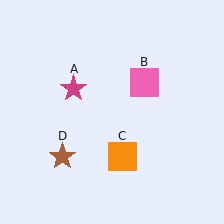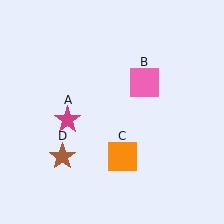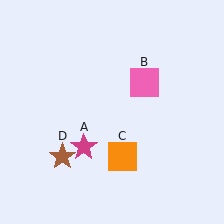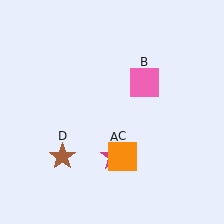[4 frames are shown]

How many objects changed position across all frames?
1 object changed position: magenta star (object A).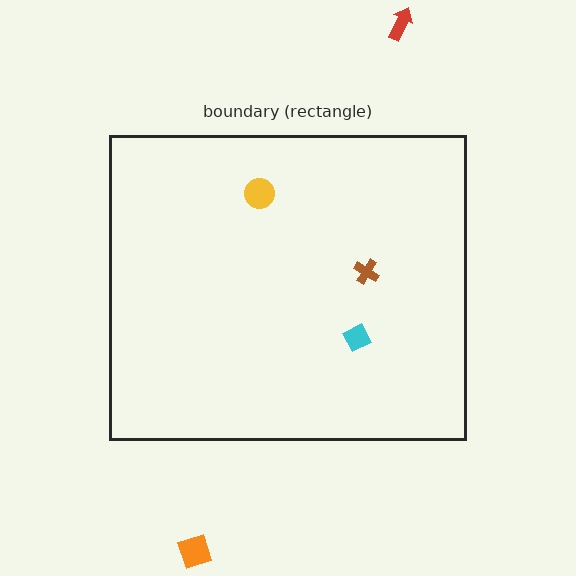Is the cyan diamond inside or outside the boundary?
Inside.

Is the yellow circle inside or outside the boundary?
Inside.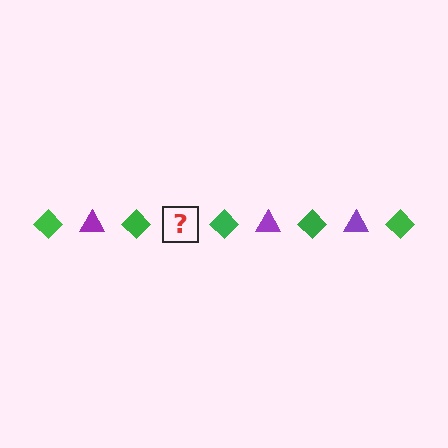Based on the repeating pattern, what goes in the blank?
The blank should be a purple triangle.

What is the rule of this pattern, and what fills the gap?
The rule is that the pattern alternates between green diamond and purple triangle. The gap should be filled with a purple triangle.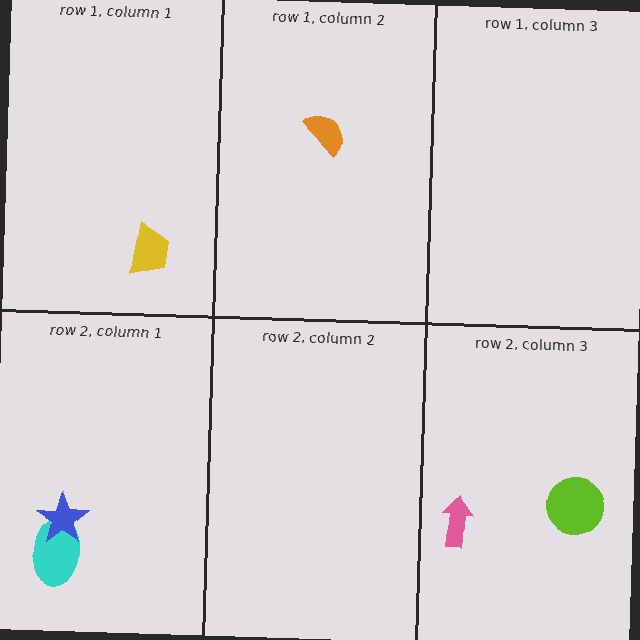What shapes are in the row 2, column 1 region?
The cyan ellipse, the blue star.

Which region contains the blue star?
The row 2, column 1 region.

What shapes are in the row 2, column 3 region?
The lime circle, the pink arrow.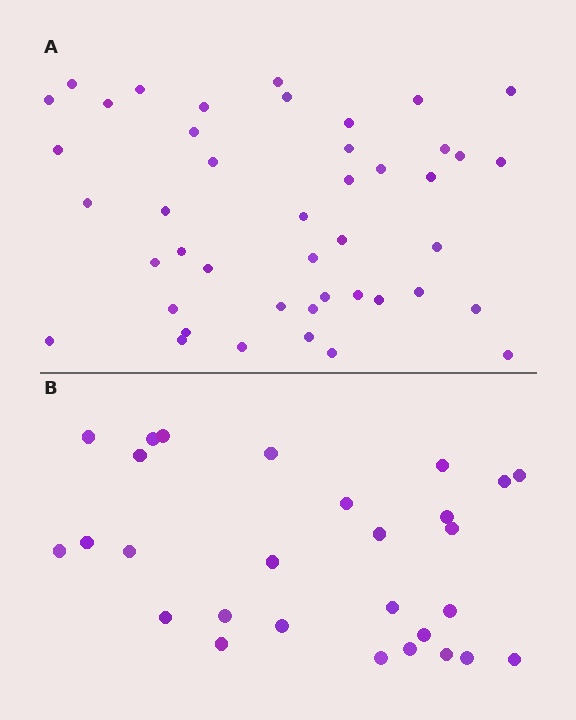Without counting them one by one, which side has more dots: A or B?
Region A (the top region) has more dots.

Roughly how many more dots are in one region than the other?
Region A has approximately 15 more dots than region B.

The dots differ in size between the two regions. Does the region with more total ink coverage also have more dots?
No. Region B has more total ink coverage because its dots are larger, but region A actually contains more individual dots. Total area can be misleading — the number of items is what matters here.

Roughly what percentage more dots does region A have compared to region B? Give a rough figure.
About 55% more.